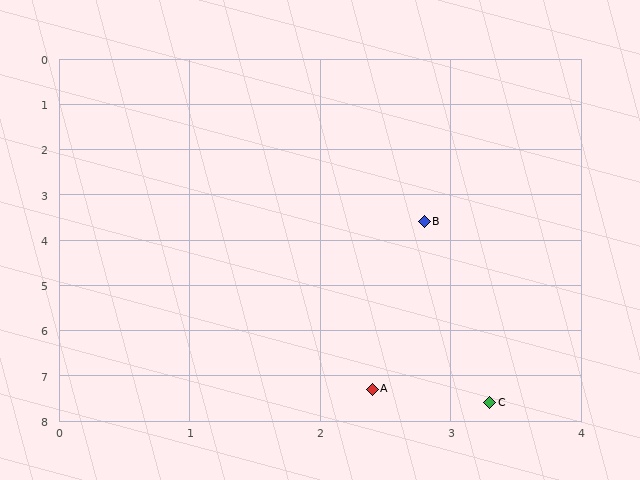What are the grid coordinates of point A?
Point A is at approximately (2.4, 7.3).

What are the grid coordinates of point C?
Point C is at approximately (3.3, 7.6).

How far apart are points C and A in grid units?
Points C and A are about 0.9 grid units apart.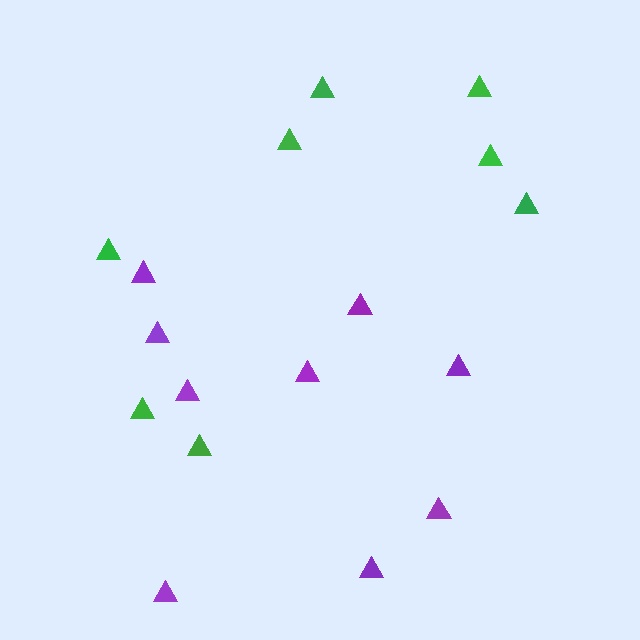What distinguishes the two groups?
There are 2 groups: one group of green triangles (8) and one group of purple triangles (9).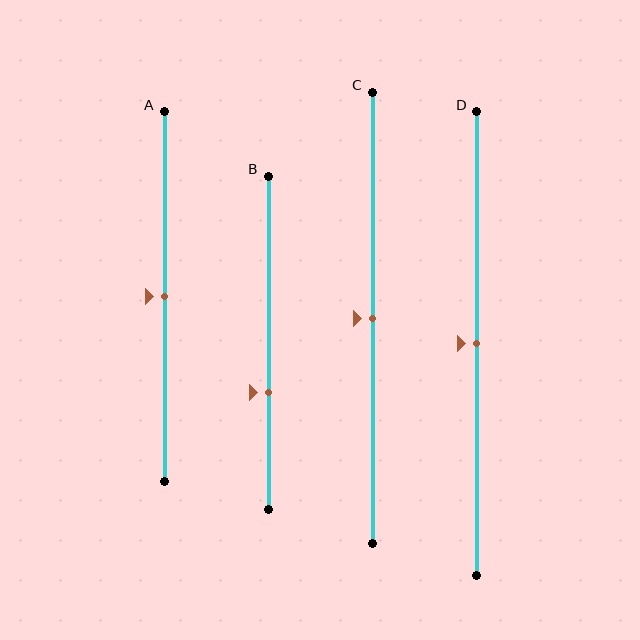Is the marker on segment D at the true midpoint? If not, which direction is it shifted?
Yes, the marker on segment D is at the true midpoint.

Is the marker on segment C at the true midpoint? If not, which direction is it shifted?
Yes, the marker on segment C is at the true midpoint.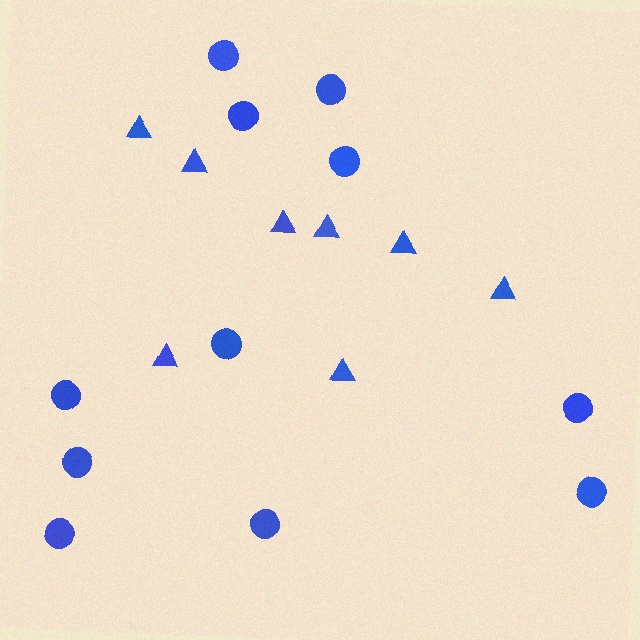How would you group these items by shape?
There are 2 groups: one group of triangles (8) and one group of circles (11).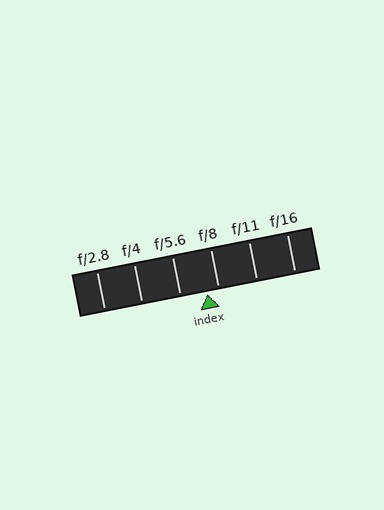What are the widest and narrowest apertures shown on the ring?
The widest aperture shown is f/2.8 and the narrowest is f/16.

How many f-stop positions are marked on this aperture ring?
There are 6 f-stop positions marked.